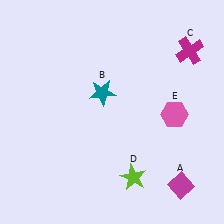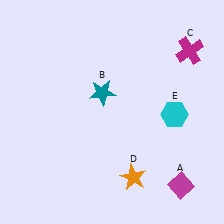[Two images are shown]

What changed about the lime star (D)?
In Image 1, D is lime. In Image 2, it changed to orange.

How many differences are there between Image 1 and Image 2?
There are 2 differences between the two images.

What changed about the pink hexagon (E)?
In Image 1, E is pink. In Image 2, it changed to cyan.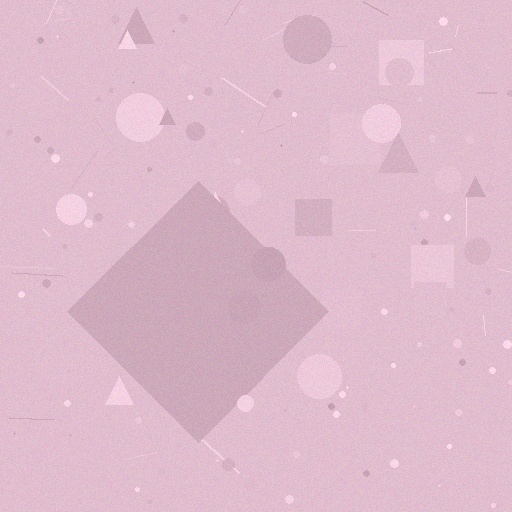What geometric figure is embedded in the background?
A diamond is embedded in the background.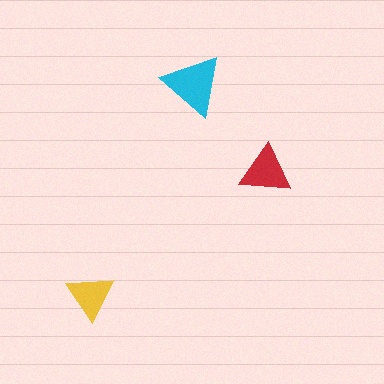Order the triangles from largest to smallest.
the cyan one, the red one, the yellow one.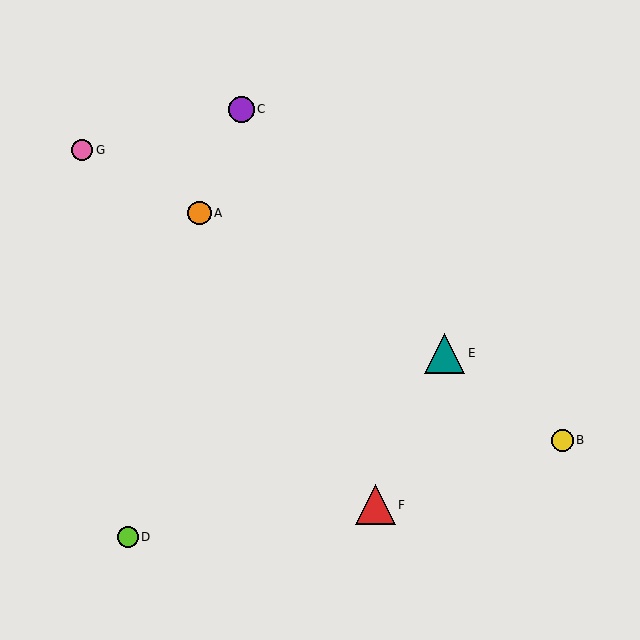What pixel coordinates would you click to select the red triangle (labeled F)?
Click at (375, 505) to select the red triangle F.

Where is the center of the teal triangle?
The center of the teal triangle is at (445, 353).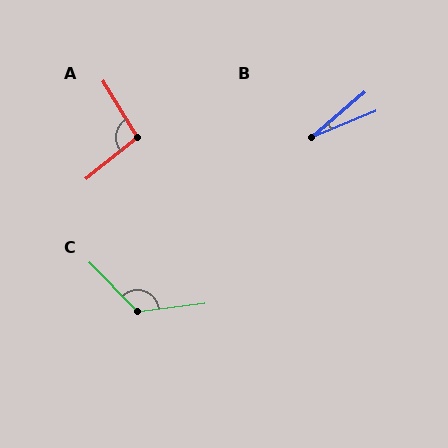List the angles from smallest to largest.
B (18°), A (98°), C (127°).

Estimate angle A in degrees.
Approximately 98 degrees.